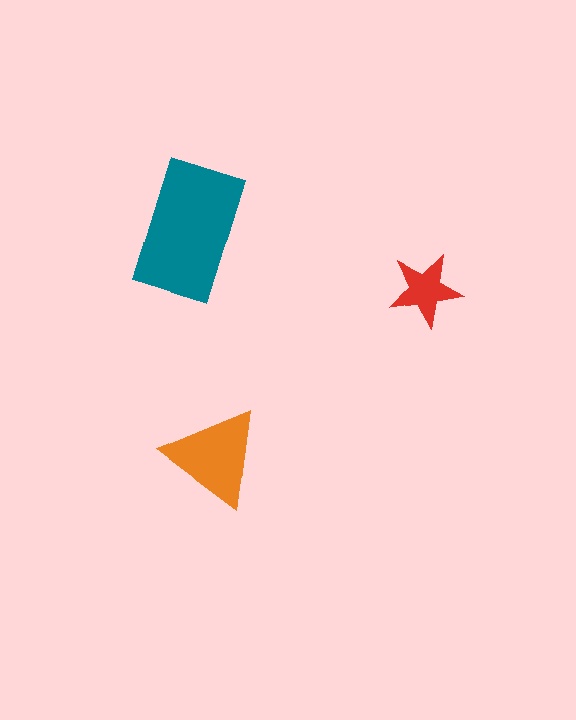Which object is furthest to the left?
The teal rectangle is leftmost.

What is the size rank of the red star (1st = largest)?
3rd.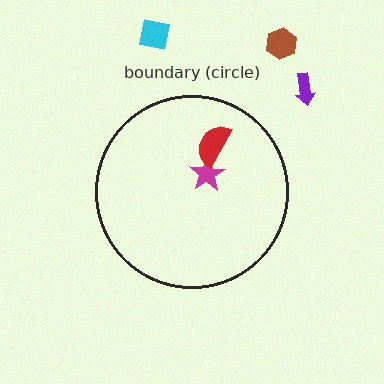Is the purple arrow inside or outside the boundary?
Outside.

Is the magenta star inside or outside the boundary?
Inside.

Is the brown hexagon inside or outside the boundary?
Outside.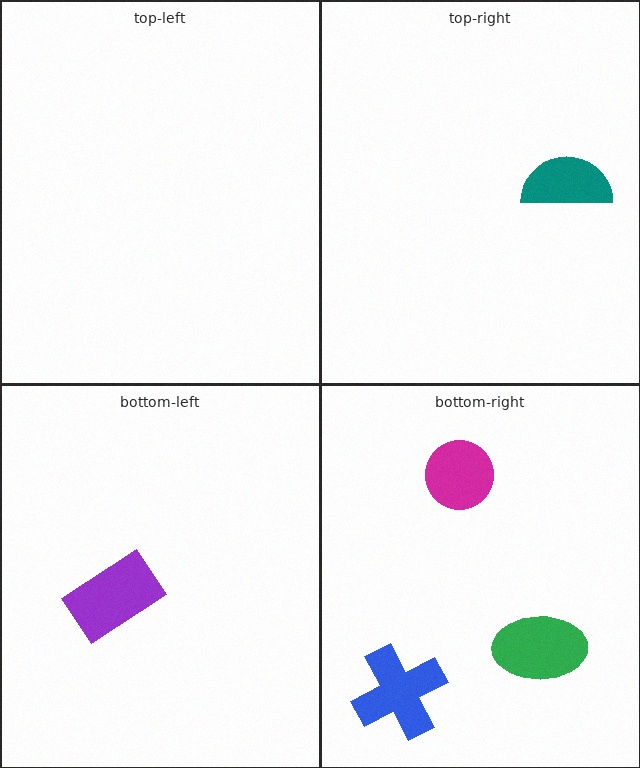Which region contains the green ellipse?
The bottom-right region.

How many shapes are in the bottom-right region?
3.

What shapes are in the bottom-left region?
The purple rectangle.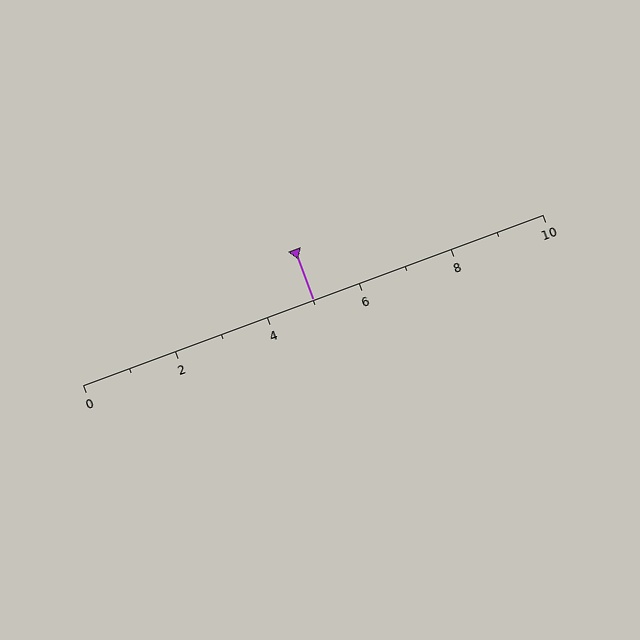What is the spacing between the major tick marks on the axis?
The major ticks are spaced 2 apart.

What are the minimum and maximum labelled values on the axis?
The axis runs from 0 to 10.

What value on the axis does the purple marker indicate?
The marker indicates approximately 5.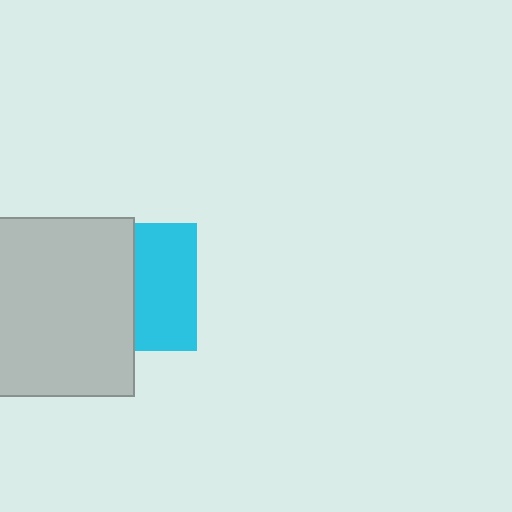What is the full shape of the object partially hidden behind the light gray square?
The partially hidden object is a cyan square.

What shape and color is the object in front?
The object in front is a light gray square.